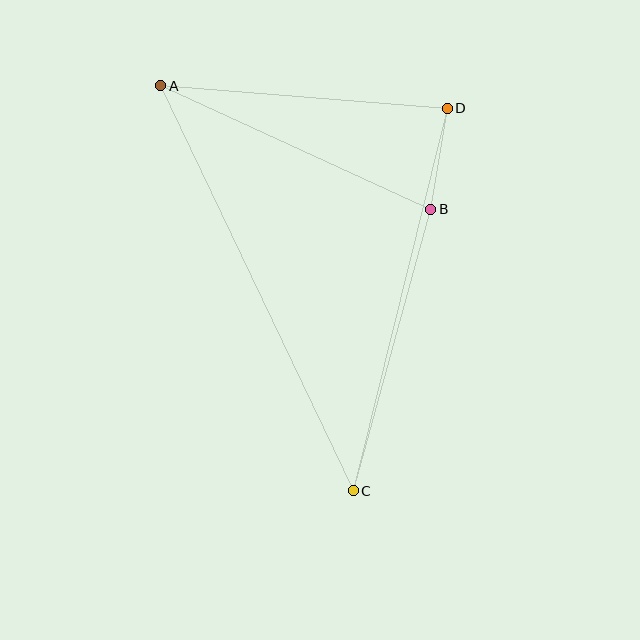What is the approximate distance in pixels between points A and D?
The distance between A and D is approximately 287 pixels.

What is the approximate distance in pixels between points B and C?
The distance between B and C is approximately 292 pixels.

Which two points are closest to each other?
Points B and D are closest to each other.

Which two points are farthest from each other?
Points A and C are farthest from each other.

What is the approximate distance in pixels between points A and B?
The distance between A and B is approximately 297 pixels.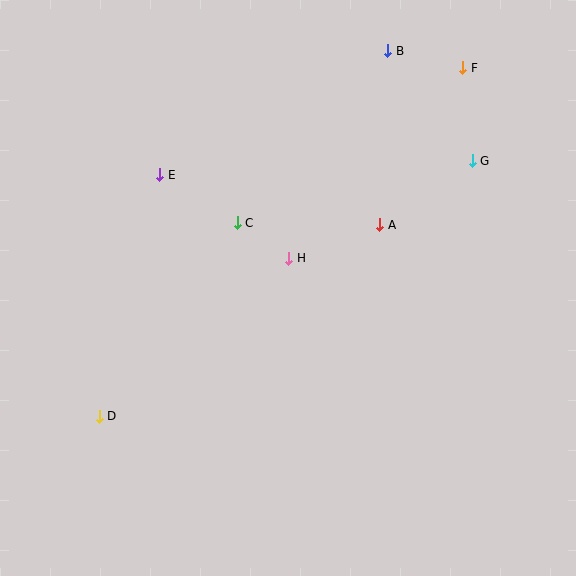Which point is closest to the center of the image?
Point H at (289, 258) is closest to the center.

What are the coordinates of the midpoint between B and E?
The midpoint between B and E is at (274, 113).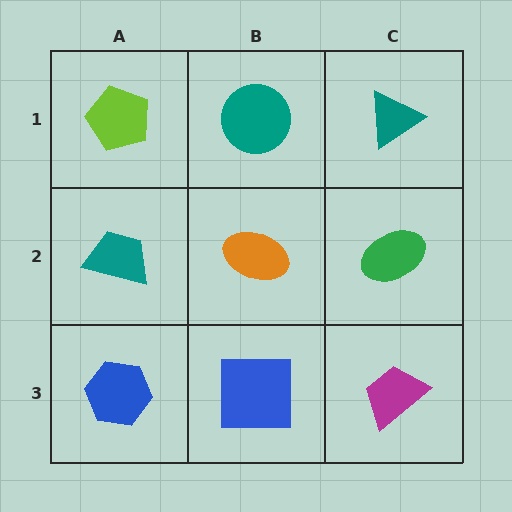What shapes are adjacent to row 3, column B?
An orange ellipse (row 2, column B), a blue hexagon (row 3, column A), a magenta trapezoid (row 3, column C).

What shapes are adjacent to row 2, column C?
A teal triangle (row 1, column C), a magenta trapezoid (row 3, column C), an orange ellipse (row 2, column B).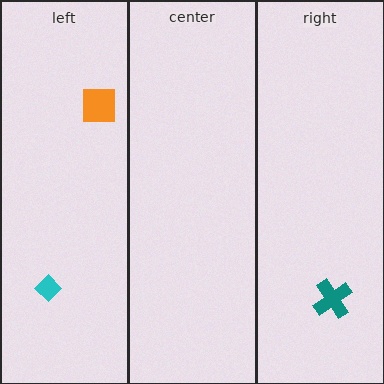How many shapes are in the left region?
2.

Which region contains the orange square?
The left region.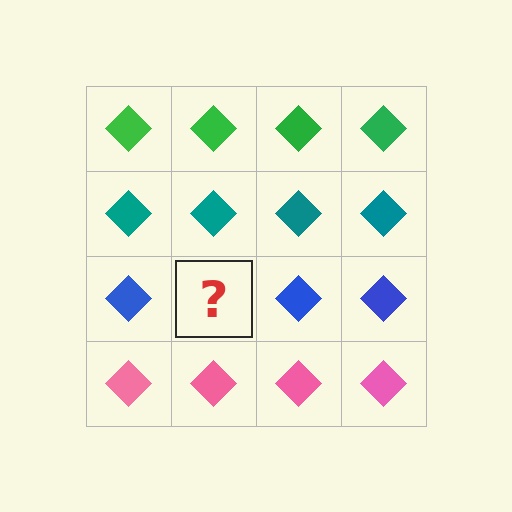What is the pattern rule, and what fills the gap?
The rule is that each row has a consistent color. The gap should be filled with a blue diamond.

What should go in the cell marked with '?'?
The missing cell should contain a blue diamond.